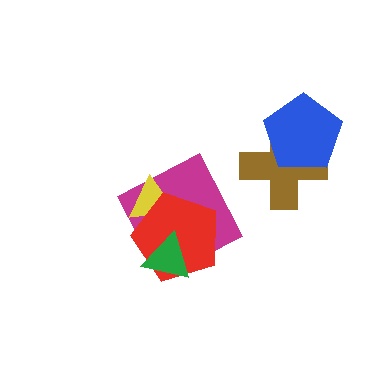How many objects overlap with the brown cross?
1 object overlaps with the brown cross.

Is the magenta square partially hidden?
Yes, it is partially covered by another shape.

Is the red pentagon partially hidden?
Yes, it is partially covered by another shape.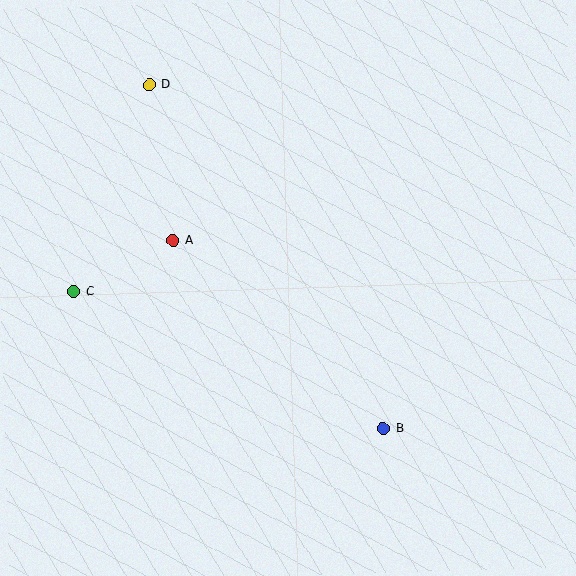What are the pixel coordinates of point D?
Point D is at (149, 85).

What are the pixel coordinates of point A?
Point A is at (173, 240).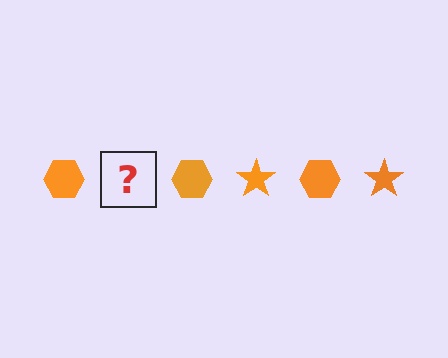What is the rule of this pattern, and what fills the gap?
The rule is that the pattern cycles through hexagon, star shapes in orange. The gap should be filled with an orange star.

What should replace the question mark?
The question mark should be replaced with an orange star.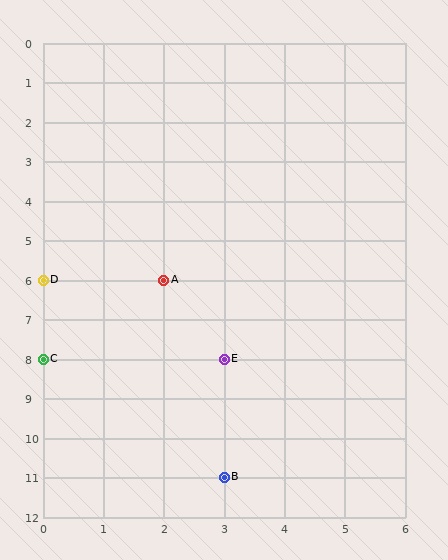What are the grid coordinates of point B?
Point B is at grid coordinates (3, 11).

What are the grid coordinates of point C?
Point C is at grid coordinates (0, 8).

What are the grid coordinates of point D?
Point D is at grid coordinates (0, 6).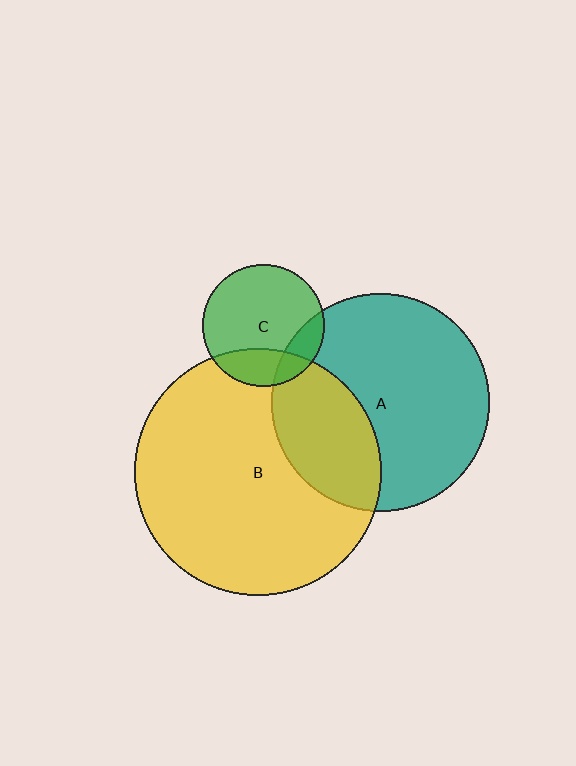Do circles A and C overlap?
Yes.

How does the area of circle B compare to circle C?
Approximately 4.1 times.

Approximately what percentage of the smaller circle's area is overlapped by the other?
Approximately 15%.